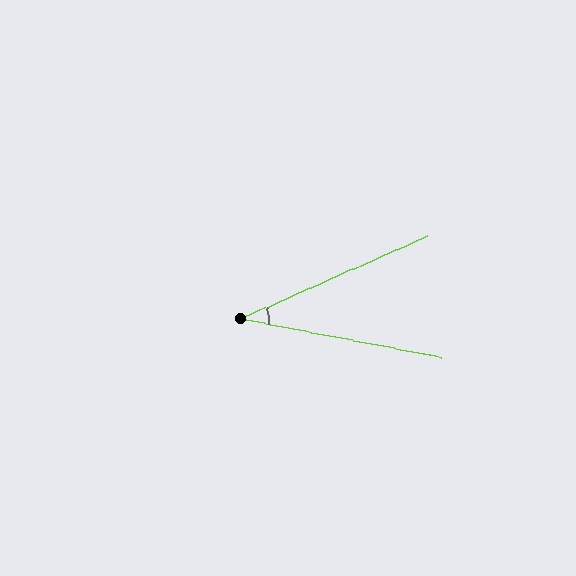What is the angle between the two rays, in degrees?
Approximately 35 degrees.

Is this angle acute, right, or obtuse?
It is acute.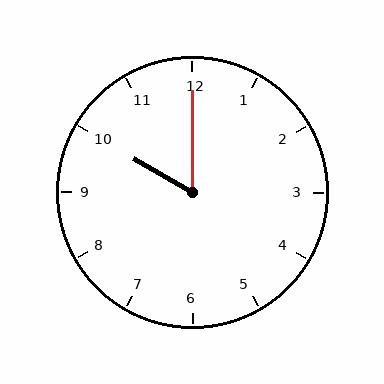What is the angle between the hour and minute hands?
Approximately 60 degrees.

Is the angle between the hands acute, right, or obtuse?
It is acute.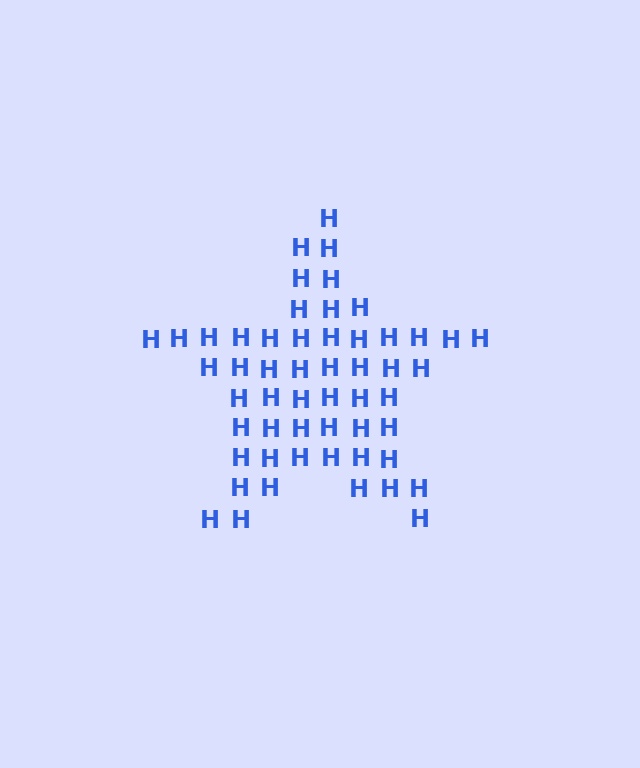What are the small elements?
The small elements are letter H's.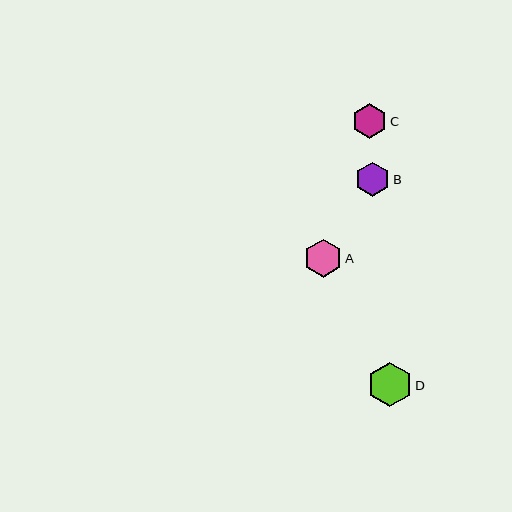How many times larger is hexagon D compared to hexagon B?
Hexagon D is approximately 1.3 times the size of hexagon B.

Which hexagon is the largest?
Hexagon D is the largest with a size of approximately 44 pixels.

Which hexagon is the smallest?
Hexagon B is the smallest with a size of approximately 34 pixels.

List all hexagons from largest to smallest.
From largest to smallest: D, A, C, B.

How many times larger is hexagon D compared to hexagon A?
Hexagon D is approximately 1.2 times the size of hexagon A.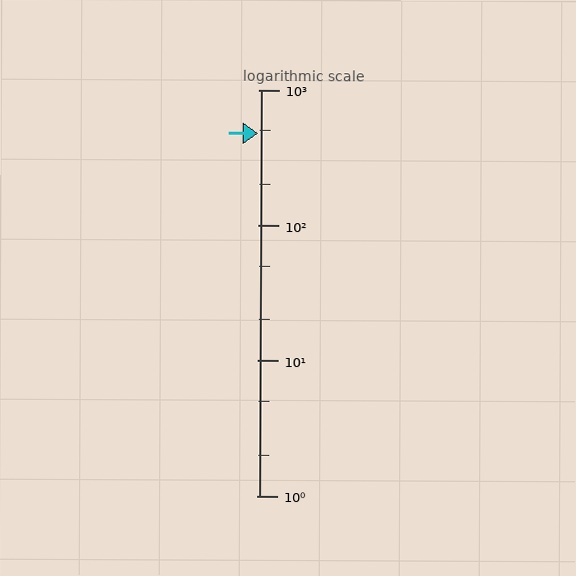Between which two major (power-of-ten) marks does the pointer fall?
The pointer is between 100 and 1000.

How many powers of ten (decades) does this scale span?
The scale spans 3 decades, from 1 to 1000.